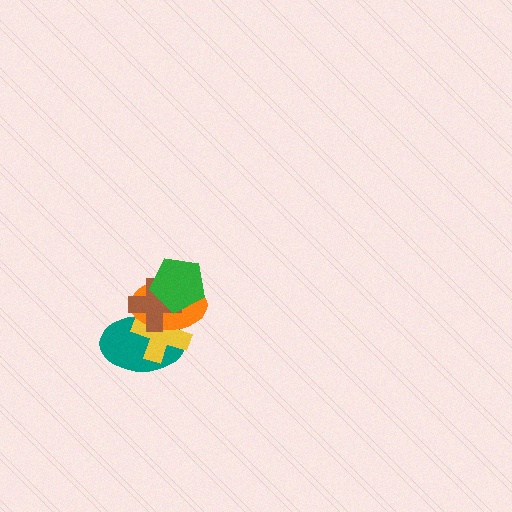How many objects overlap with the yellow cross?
4 objects overlap with the yellow cross.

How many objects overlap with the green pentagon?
3 objects overlap with the green pentagon.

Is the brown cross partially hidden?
Yes, it is partially covered by another shape.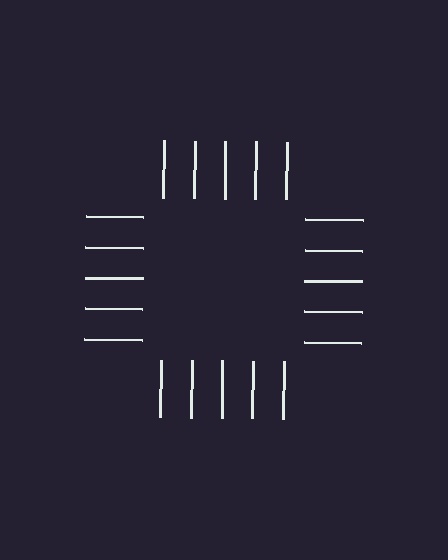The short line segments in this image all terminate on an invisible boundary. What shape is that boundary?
An illusory square — the line segments terminate on its edges but no continuous stroke is drawn.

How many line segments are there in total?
20 — 5 along each of the 4 edges.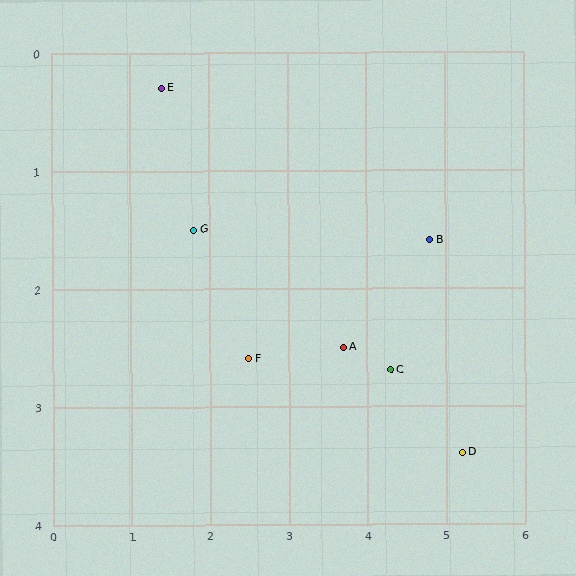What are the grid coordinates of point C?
Point C is at approximately (4.3, 2.7).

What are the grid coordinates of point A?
Point A is at approximately (3.7, 2.5).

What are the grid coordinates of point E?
Point E is at approximately (1.4, 0.3).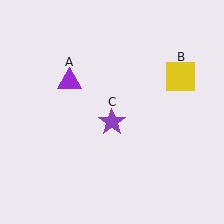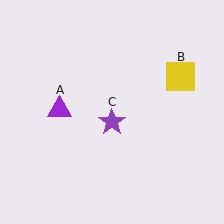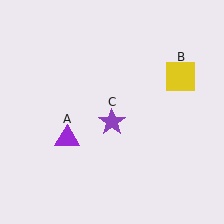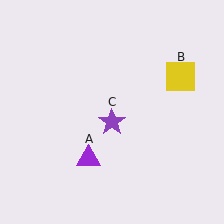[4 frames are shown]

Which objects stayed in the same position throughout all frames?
Yellow square (object B) and purple star (object C) remained stationary.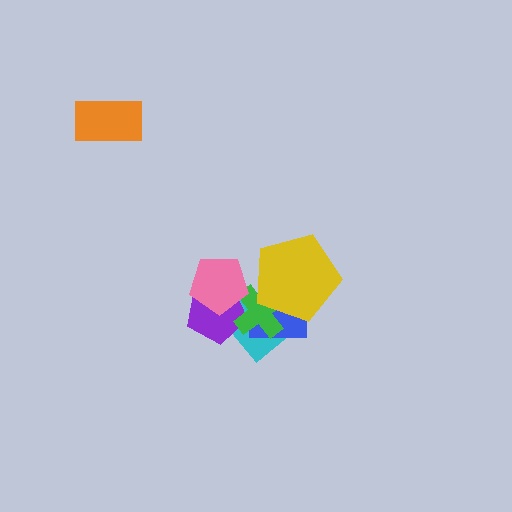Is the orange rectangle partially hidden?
No, no other shape covers it.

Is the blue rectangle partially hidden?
Yes, it is partially covered by another shape.